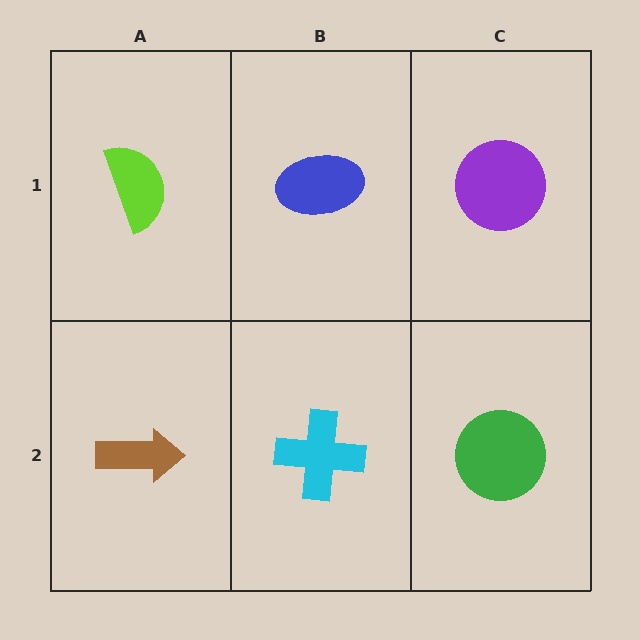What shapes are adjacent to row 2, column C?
A purple circle (row 1, column C), a cyan cross (row 2, column B).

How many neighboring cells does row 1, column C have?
2.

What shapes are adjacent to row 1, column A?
A brown arrow (row 2, column A), a blue ellipse (row 1, column B).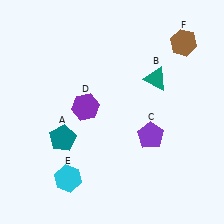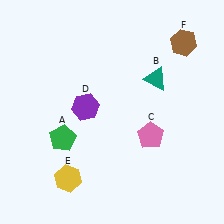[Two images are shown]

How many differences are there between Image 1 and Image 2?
There are 3 differences between the two images.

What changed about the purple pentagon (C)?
In Image 1, C is purple. In Image 2, it changed to pink.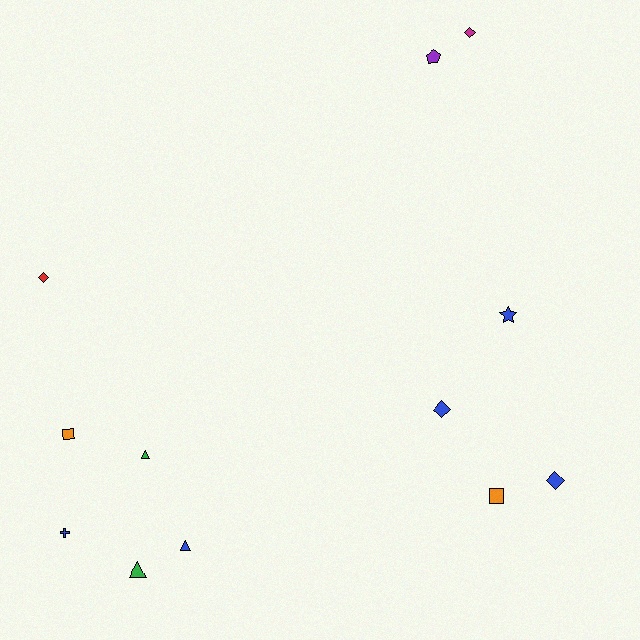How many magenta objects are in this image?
There is 1 magenta object.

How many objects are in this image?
There are 12 objects.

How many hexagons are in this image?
There are no hexagons.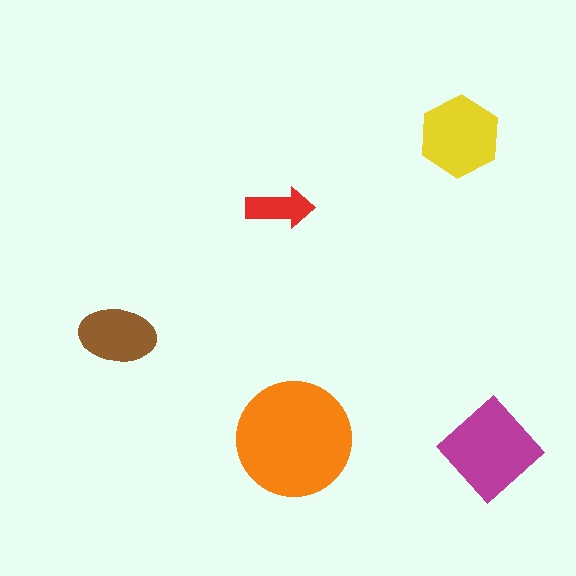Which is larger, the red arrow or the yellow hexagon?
The yellow hexagon.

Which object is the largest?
The orange circle.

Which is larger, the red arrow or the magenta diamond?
The magenta diamond.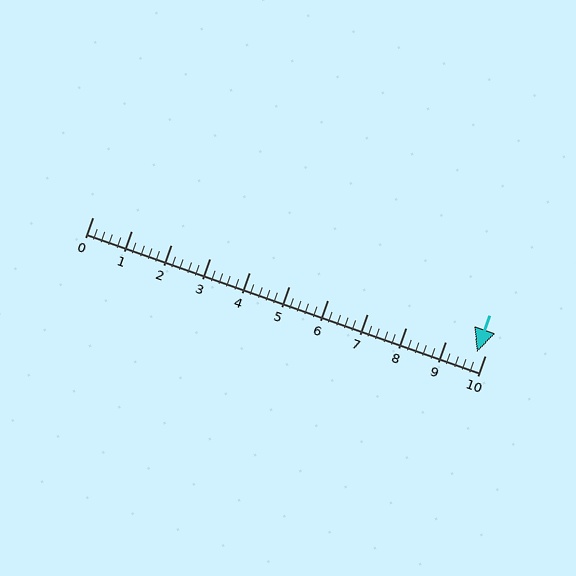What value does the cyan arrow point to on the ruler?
The cyan arrow points to approximately 9.8.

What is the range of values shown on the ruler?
The ruler shows values from 0 to 10.